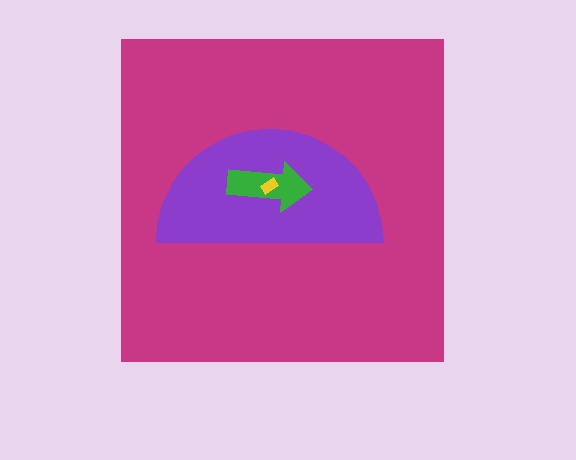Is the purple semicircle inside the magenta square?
Yes.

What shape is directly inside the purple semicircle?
The green arrow.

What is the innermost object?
The yellow rectangle.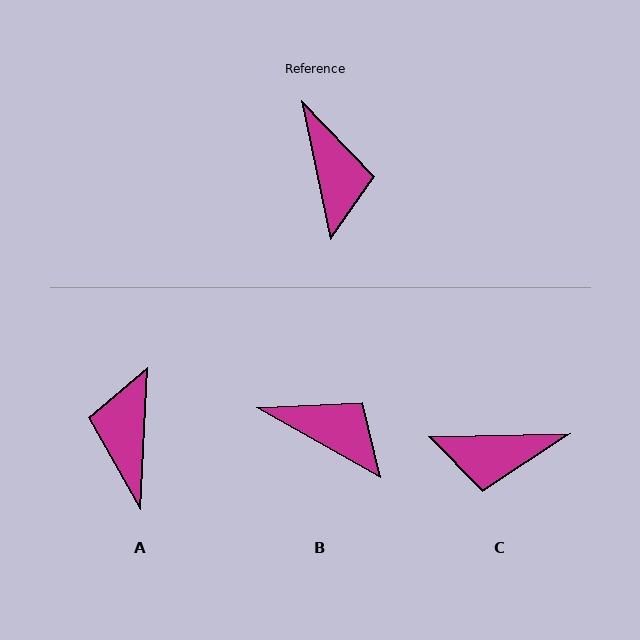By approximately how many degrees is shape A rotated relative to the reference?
Approximately 166 degrees counter-clockwise.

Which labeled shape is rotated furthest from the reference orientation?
A, about 166 degrees away.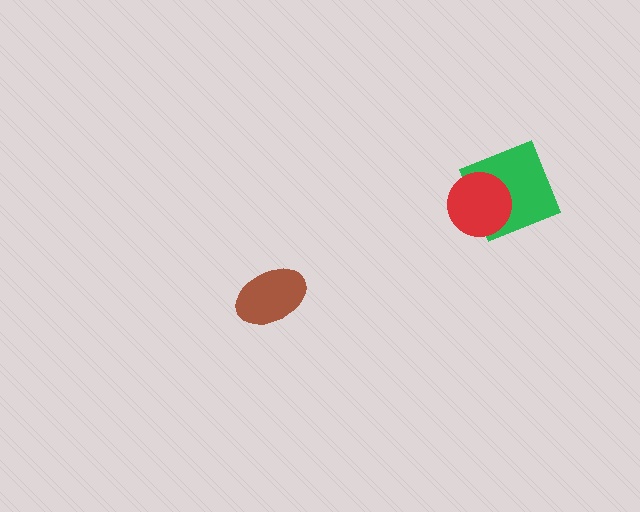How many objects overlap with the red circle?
1 object overlaps with the red circle.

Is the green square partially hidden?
Yes, it is partially covered by another shape.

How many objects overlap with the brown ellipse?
0 objects overlap with the brown ellipse.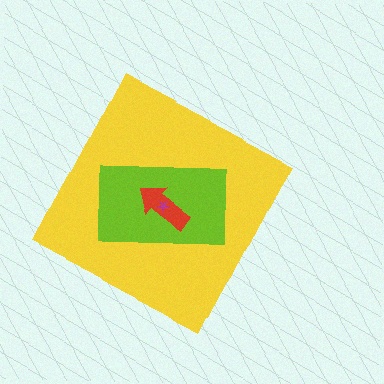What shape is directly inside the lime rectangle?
The red arrow.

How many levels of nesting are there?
4.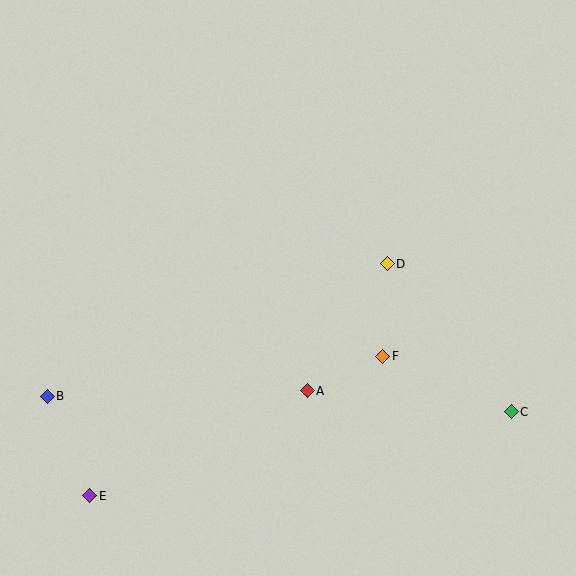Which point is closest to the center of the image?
Point D at (387, 264) is closest to the center.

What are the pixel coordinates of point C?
Point C is at (511, 412).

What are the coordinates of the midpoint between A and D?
The midpoint between A and D is at (347, 327).